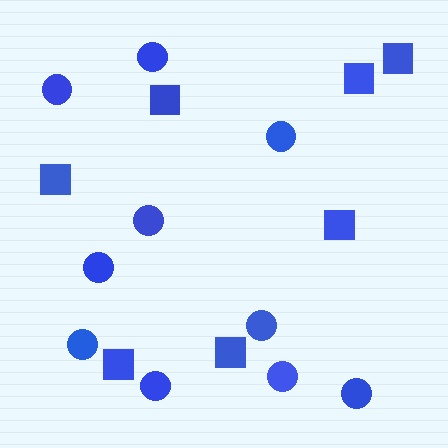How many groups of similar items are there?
There are 2 groups: one group of squares (7) and one group of circles (10).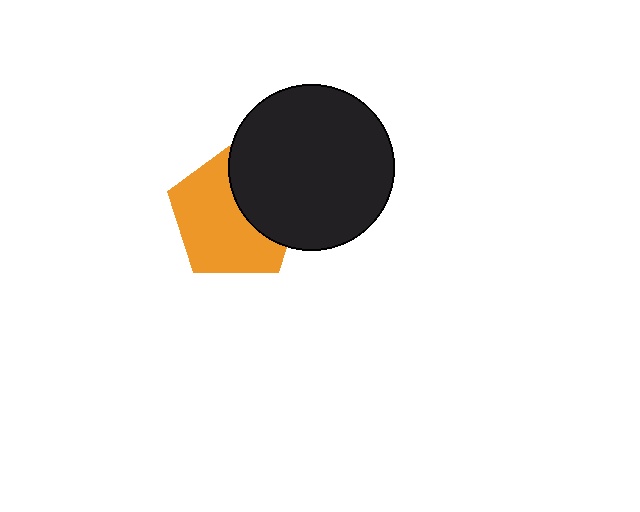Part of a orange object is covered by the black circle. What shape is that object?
It is a pentagon.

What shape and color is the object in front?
The object in front is a black circle.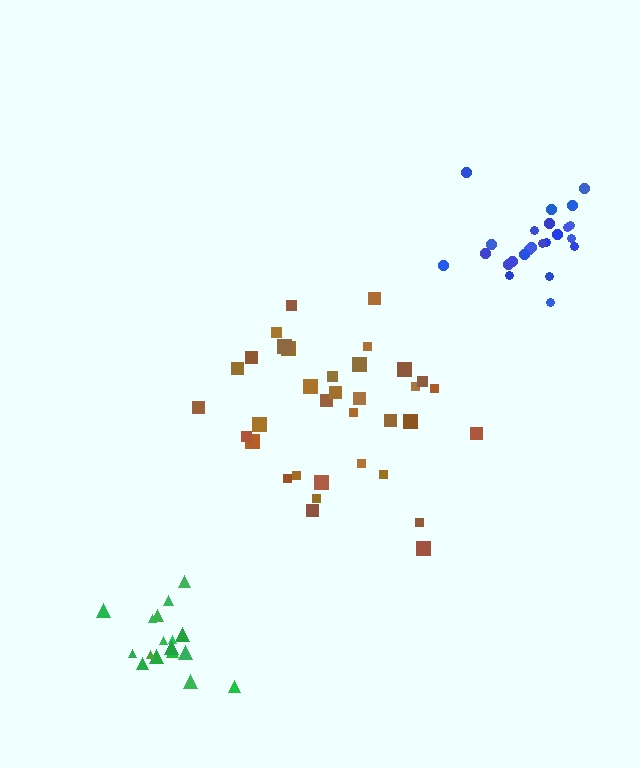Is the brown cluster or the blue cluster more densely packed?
Blue.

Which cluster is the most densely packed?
Green.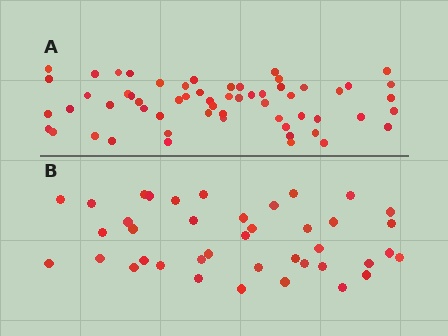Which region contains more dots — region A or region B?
Region A (the top region) has more dots.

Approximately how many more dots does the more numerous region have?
Region A has approximately 20 more dots than region B.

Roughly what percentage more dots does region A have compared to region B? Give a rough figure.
About 50% more.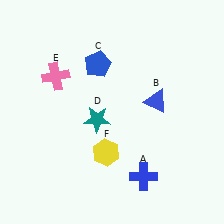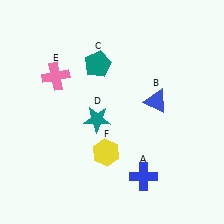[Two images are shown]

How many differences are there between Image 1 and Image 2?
There is 1 difference between the two images.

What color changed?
The pentagon (C) changed from blue in Image 1 to teal in Image 2.